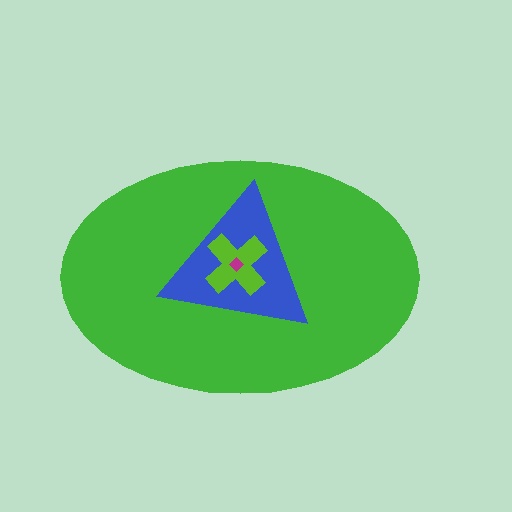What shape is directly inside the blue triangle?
The lime cross.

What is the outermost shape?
The green ellipse.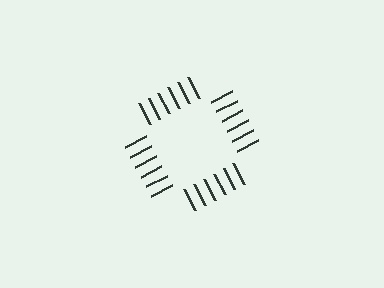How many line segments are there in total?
24 — 6 along each of the 4 edges.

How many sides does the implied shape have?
4 sides — the line-ends trace a square.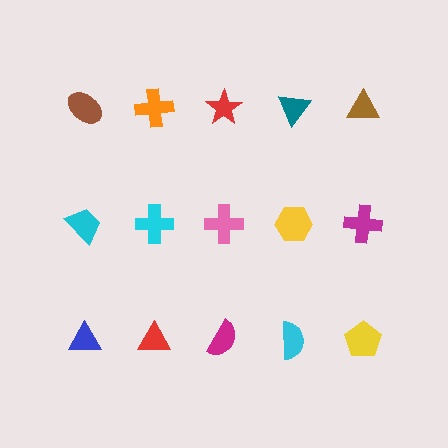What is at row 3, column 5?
A yellow pentagon.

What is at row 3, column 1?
A blue triangle.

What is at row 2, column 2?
A cyan cross.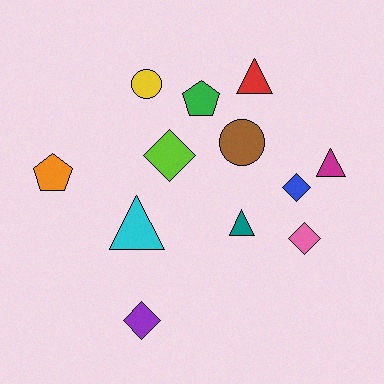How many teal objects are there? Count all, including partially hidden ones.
There is 1 teal object.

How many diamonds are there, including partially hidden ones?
There are 4 diamonds.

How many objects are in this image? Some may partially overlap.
There are 12 objects.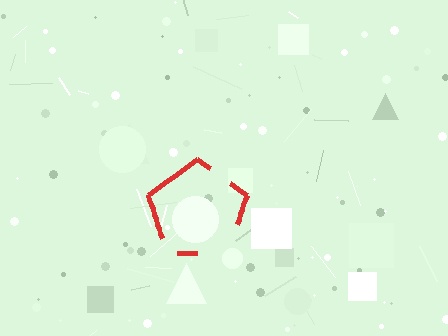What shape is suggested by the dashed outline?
The dashed outline suggests a pentagon.